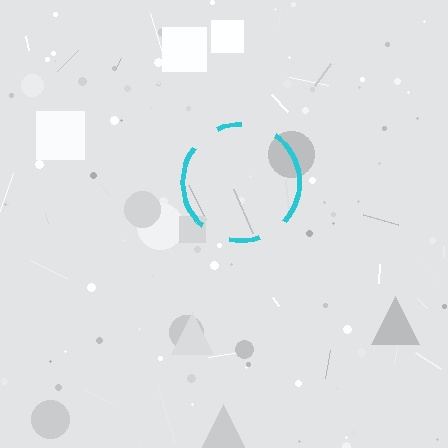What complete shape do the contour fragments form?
The contour fragments form a circle.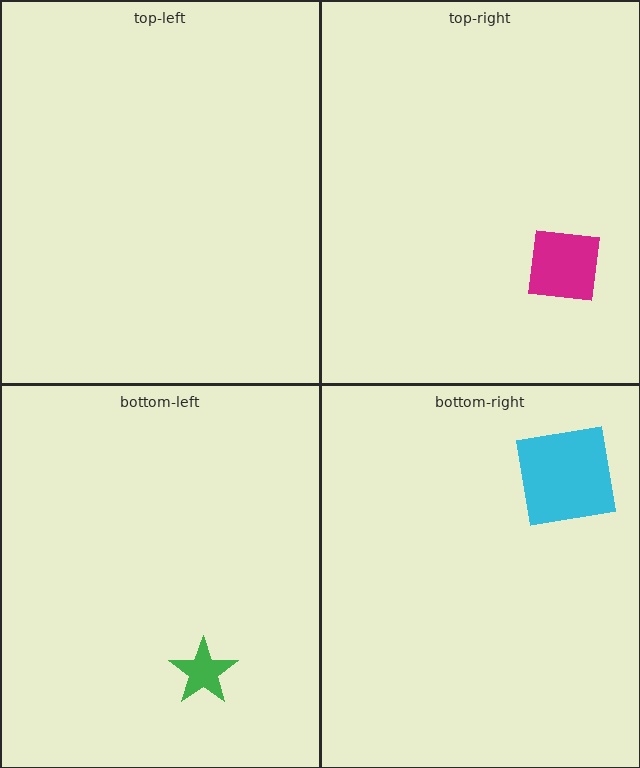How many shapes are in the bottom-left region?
1.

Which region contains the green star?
The bottom-left region.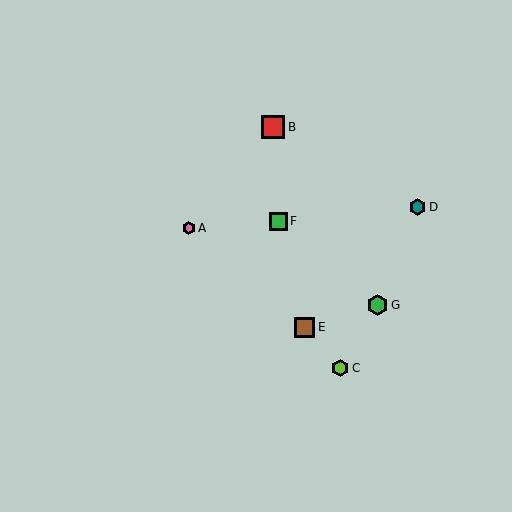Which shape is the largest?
The red square (labeled B) is the largest.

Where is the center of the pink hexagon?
The center of the pink hexagon is at (189, 228).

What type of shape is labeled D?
Shape D is a teal hexagon.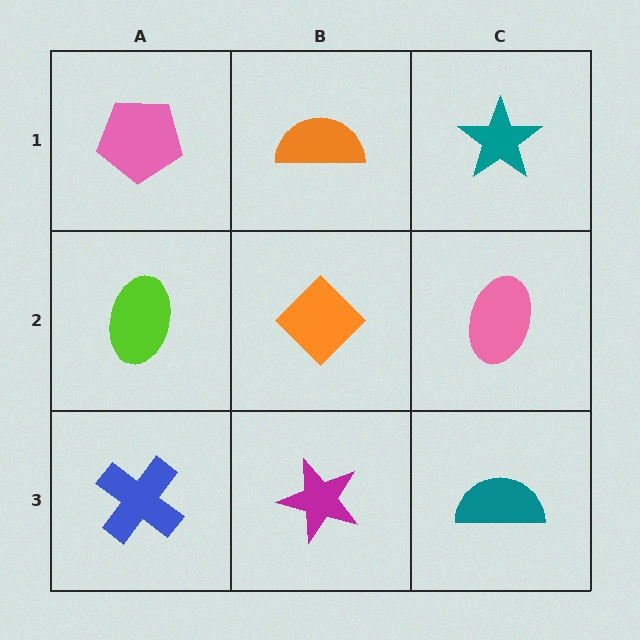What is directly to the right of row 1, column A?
An orange semicircle.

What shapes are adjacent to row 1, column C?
A pink ellipse (row 2, column C), an orange semicircle (row 1, column B).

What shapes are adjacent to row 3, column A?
A lime ellipse (row 2, column A), a magenta star (row 3, column B).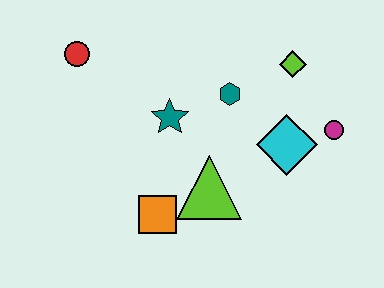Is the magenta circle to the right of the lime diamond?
Yes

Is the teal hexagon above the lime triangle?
Yes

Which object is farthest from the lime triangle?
The red circle is farthest from the lime triangle.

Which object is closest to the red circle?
The teal star is closest to the red circle.